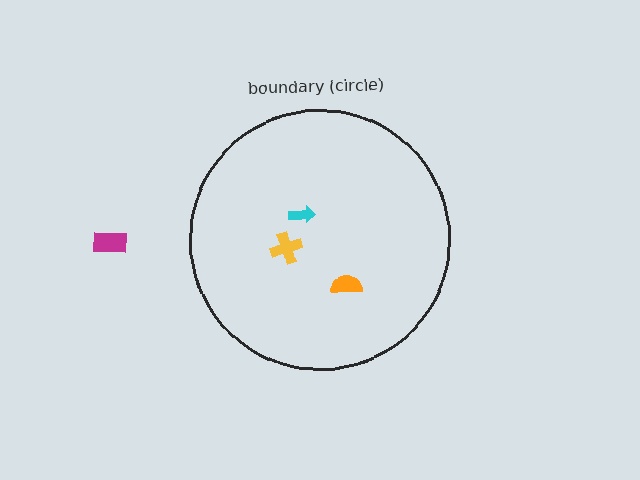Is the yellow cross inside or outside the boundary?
Inside.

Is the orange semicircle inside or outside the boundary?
Inside.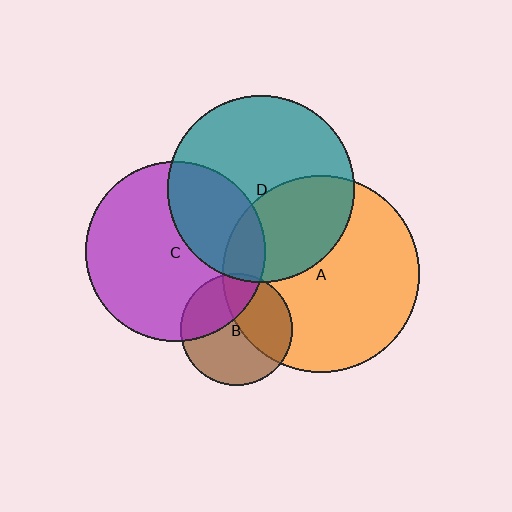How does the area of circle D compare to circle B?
Approximately 2.8 times.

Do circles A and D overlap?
Yes.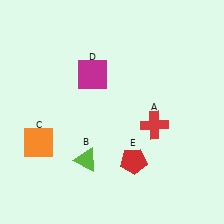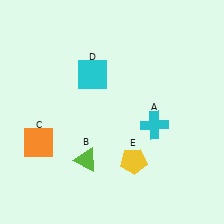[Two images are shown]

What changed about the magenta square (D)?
In Image 1, D is magenta. In Image 2, it changed to cyan.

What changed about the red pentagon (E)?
In Image 1, E is red. In Image 2, it changed to yellow.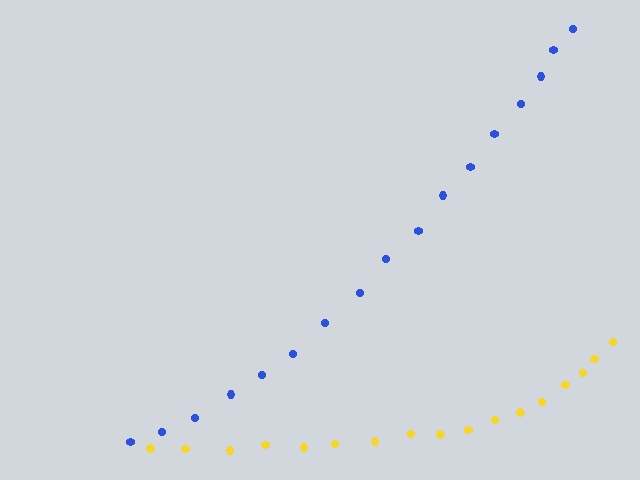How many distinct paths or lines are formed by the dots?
There are 2 distinct paths.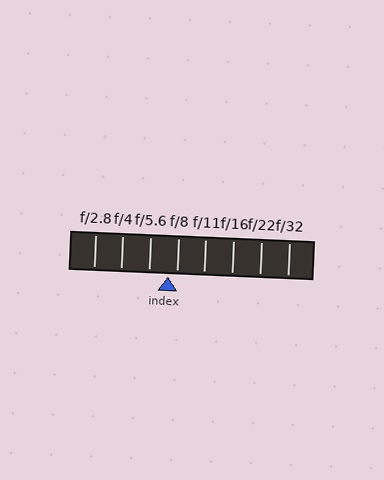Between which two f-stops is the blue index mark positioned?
The index mark is between f/5.6 and f/8.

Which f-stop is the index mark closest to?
The index mark is closest to f/8.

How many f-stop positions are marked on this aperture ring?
There are 8 f-stop positions marked.